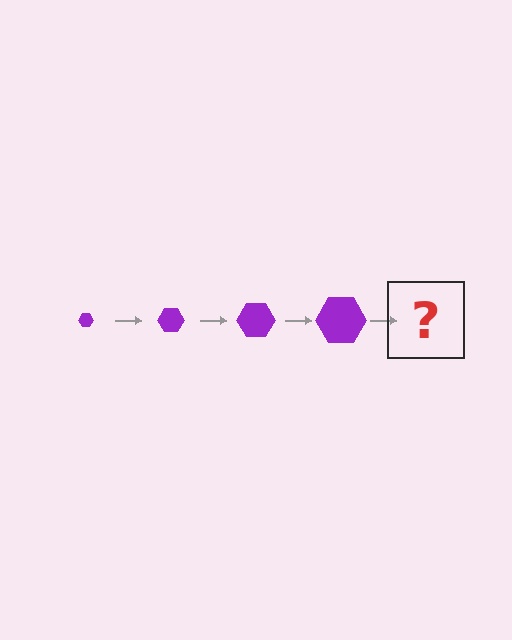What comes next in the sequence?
The next element should be a purple hexagon, larger than the previous one.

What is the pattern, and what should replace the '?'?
The pattern is that the hexagon gets progressively larger each step. The '?' should be a purple hexagon, larger than the previous one.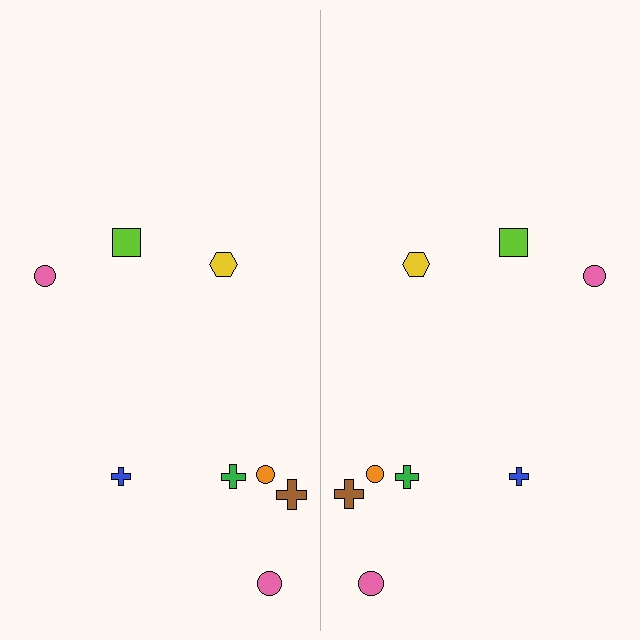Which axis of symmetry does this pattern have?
The pattern has a vertical axis of symmetry running through the center of the image.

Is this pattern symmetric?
Yes, this pattern has bilateral (reflection) symmetry.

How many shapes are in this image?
There are 16 shapes in this image.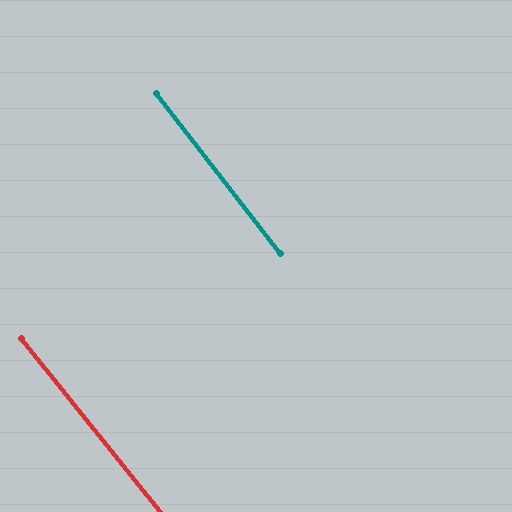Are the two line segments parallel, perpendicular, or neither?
Parallel — their directions differ by only 1.3°.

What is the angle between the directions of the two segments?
Approximately 1 degree.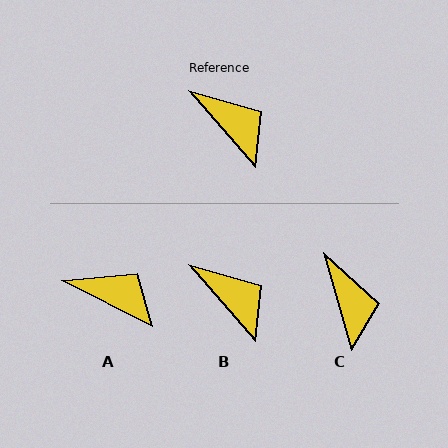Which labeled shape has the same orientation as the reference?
B.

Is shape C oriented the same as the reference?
No, it is off by about 25 degrees.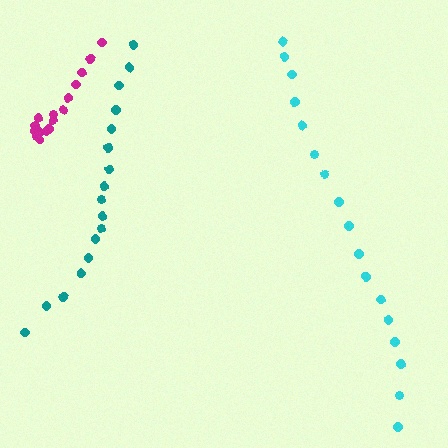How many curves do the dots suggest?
There are 3 distinct paths.